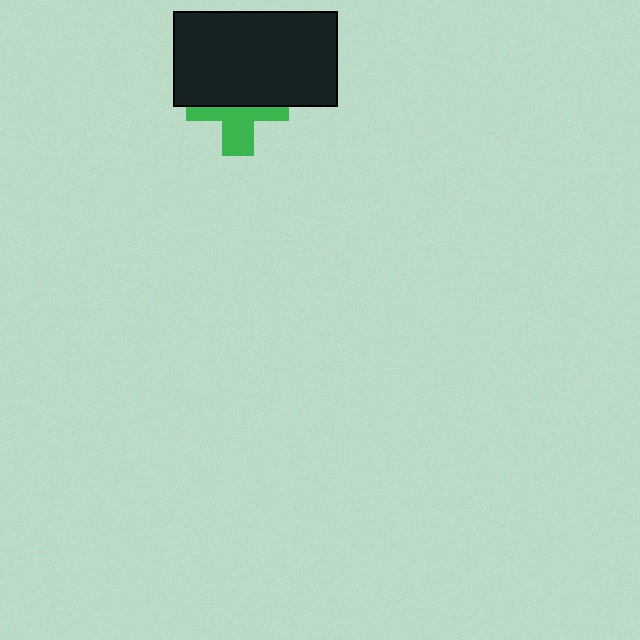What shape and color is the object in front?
The object in front is a black rectangle.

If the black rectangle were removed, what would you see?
You would see the complete green cross.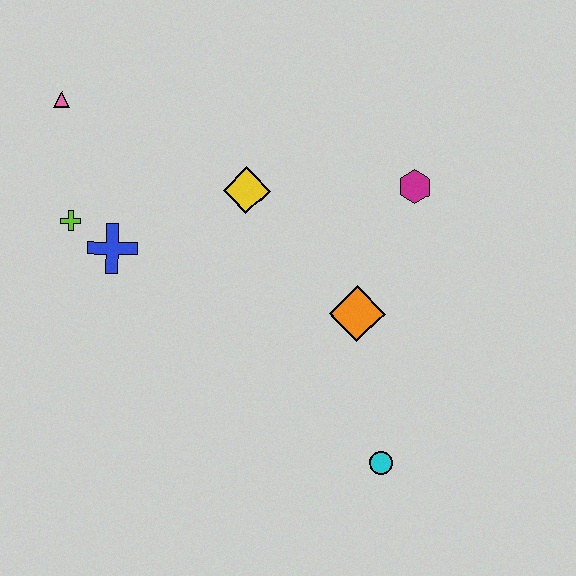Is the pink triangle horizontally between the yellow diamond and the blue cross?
No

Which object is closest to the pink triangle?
The lime cross is closest to the pink triangle.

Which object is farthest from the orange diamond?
The pink triangle is farthest from the orange diamond.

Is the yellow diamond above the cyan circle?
Yes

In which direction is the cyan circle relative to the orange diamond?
The cyan circle is below the orange diamond.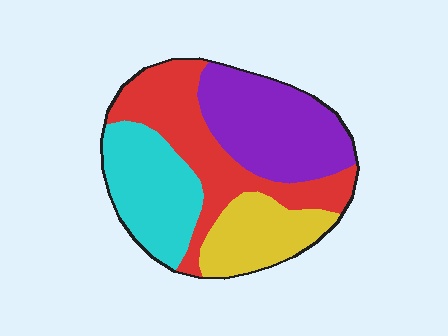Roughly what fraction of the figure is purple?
Purple covers about 30% of the figure.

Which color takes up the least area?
Yellow, at roughly 15%.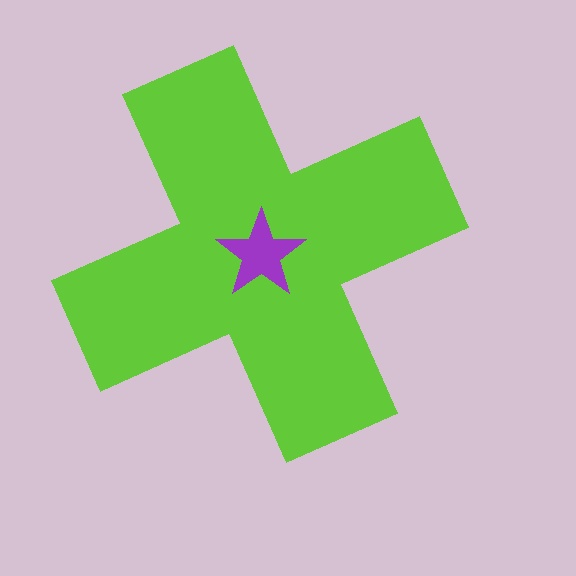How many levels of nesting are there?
2.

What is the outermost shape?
The lime cross.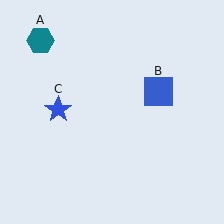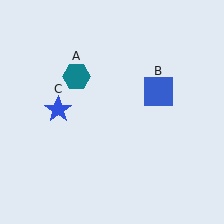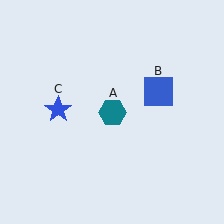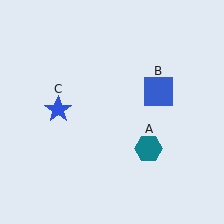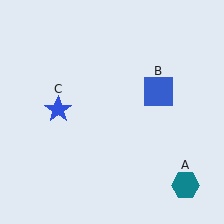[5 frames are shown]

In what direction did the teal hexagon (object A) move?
The teal hexagon (object A) moved down and to the right.